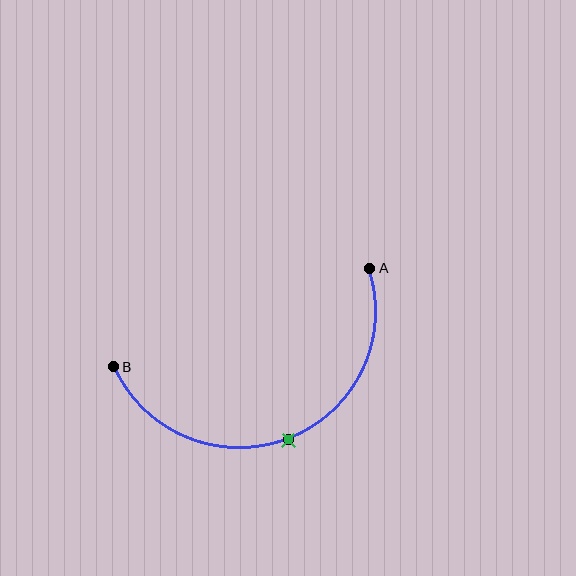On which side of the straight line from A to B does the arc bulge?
The arc bulges below the straight line connecting A and B.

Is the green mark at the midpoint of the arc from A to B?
Yes. The green mark lies on the arc at equal arc-length from both A and B — it is the arc midpoint.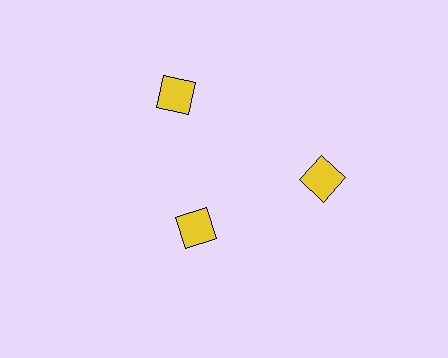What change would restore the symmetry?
The symmetry would be restored by moving it outward, back onto the ring so that all 3 diamonds sit at equal angles and equal distance from the center.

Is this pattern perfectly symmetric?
No. The 3 yellow diamonds are arranged in a ring, but one element near the 7 o'clock position is pulled inward toward the center, breaking the 3-fold rotational symmetry.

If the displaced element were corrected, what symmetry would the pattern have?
It would have 3-fold rotational symmetry — the pattern would map onto itself every 120 degrees.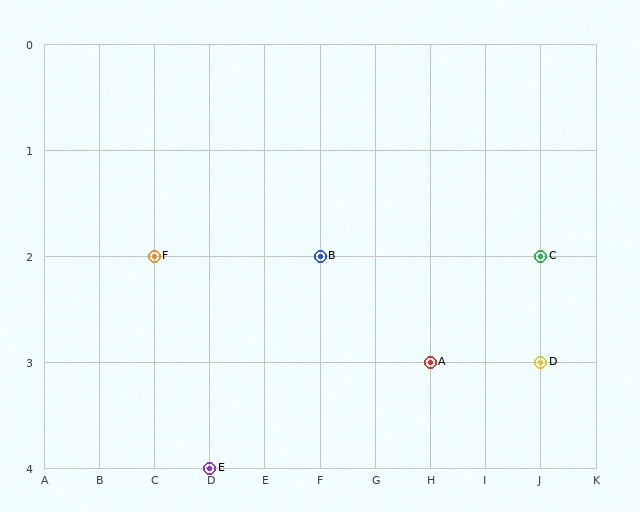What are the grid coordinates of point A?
Point A is at grid coordinates (H, 3).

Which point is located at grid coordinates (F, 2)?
Point B is at (F, 2).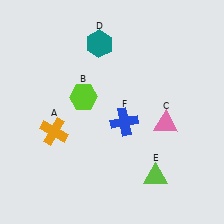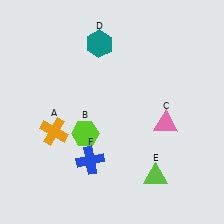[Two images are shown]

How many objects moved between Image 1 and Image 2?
2 objects moved between the two images.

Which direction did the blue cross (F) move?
The blue cross (F) moved down.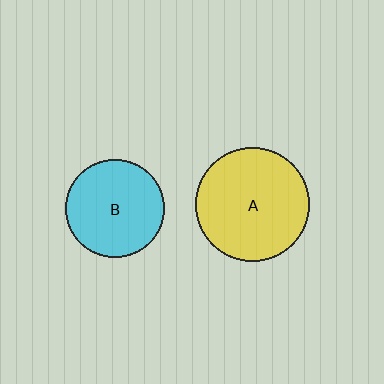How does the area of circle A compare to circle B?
Approximately 1.3 times.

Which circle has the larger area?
Circle A (yellow).